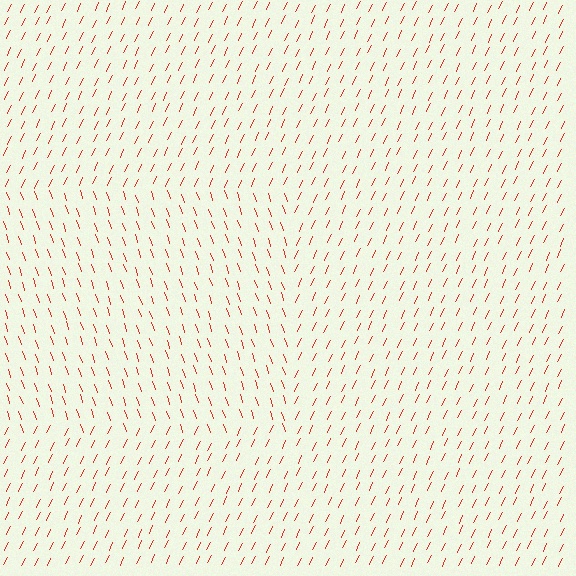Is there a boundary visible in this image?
Yes, there is a texture boundary formed by a change in line orientation.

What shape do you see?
I see a rectangle.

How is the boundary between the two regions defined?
The boundary is defined purely by a change in line orientation (approximately 45 degrees difference). All lines are the same color and thickness.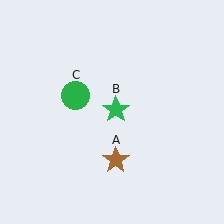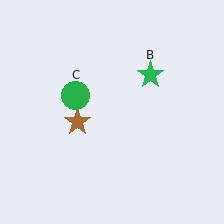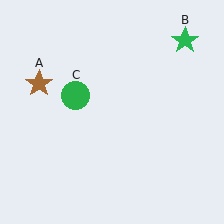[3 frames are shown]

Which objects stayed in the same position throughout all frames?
Green circle (object C) remained stationary.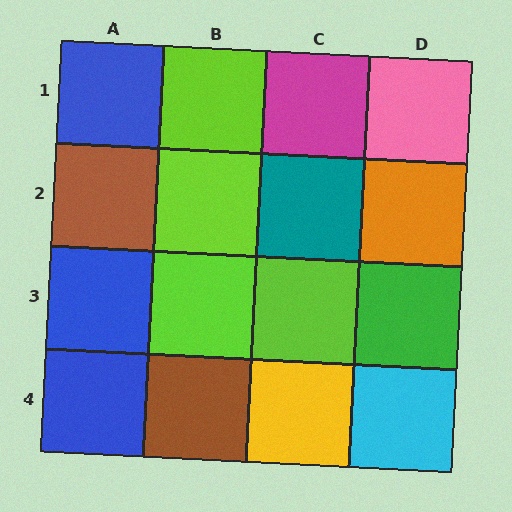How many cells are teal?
1 cell is teal.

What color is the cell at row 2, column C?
Teal.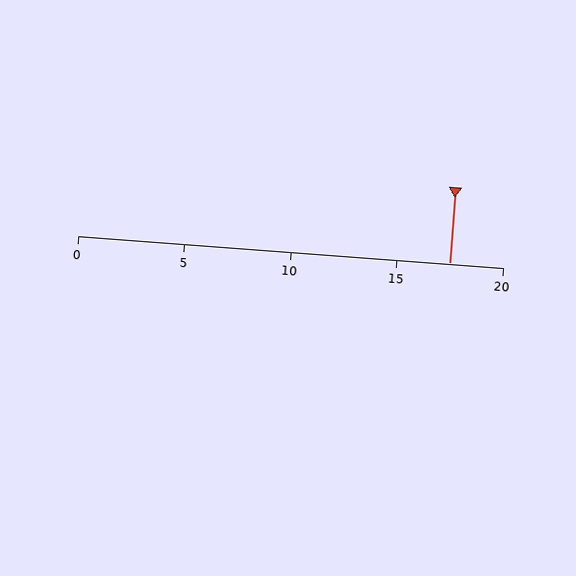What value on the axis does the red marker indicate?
The marker indicates approximately 17.5.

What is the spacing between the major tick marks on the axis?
The major ticks are spaced 5 apart.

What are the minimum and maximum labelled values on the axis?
The axis runs from 0 to 20.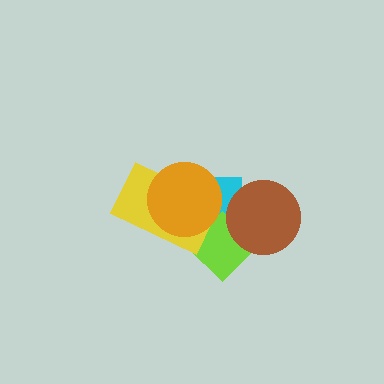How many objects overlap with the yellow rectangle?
3 objects overlap with the yellow rectangle.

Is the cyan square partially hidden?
Yes, it is partially covered by another shape.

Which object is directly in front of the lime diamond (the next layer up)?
The yellow rectangle is directly in front of the lime diamond.